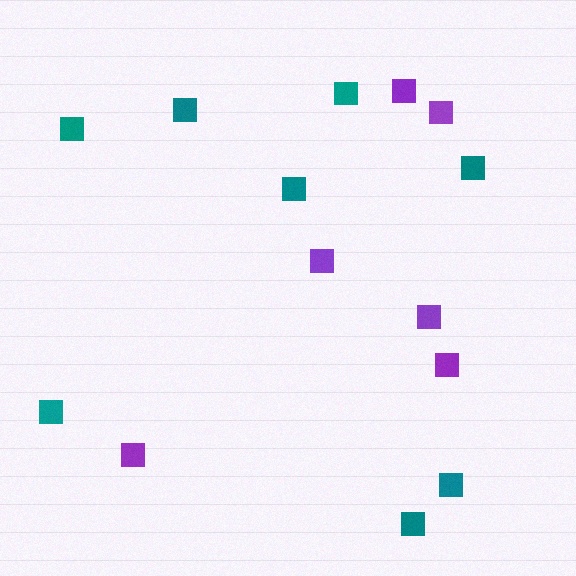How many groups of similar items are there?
There are 2 groups: one group of purple squares (6) and one group of teal squares (8).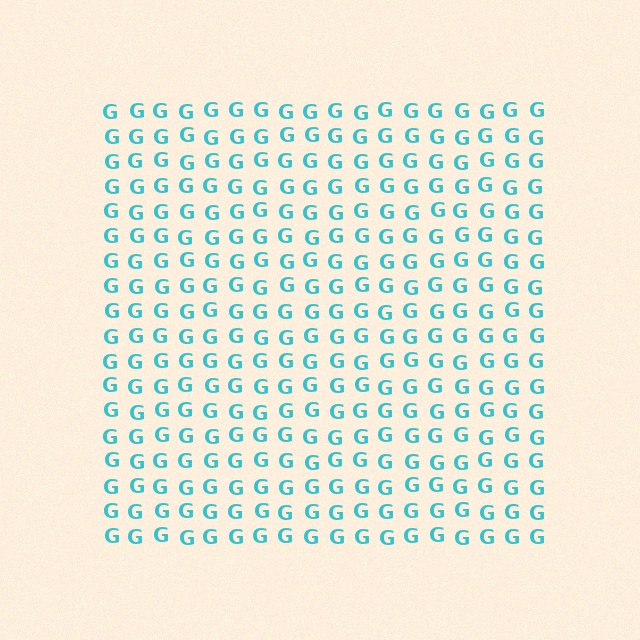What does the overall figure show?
The overall figure shows a square.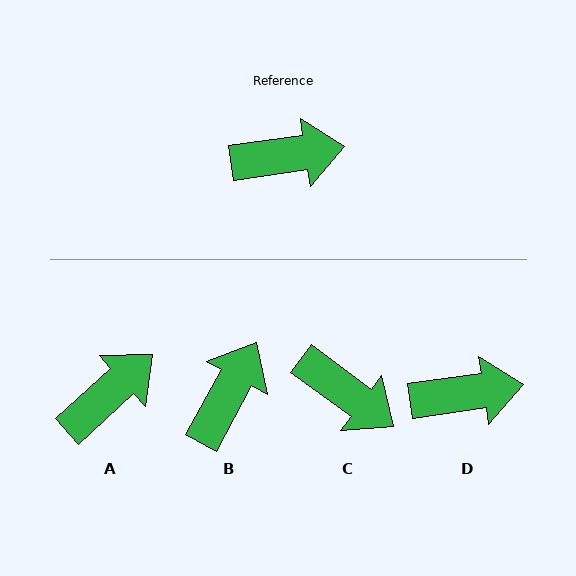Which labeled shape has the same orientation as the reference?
D.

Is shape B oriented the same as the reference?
No, it is off by about 53 degrees.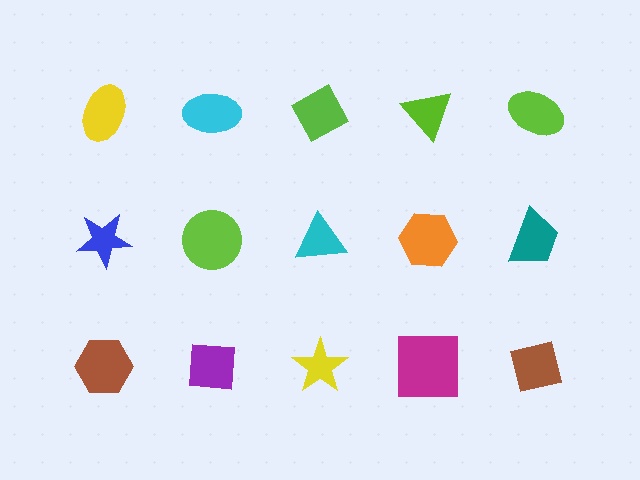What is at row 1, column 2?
A cyan ellipse.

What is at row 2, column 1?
A blue star.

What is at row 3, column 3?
A yellow star.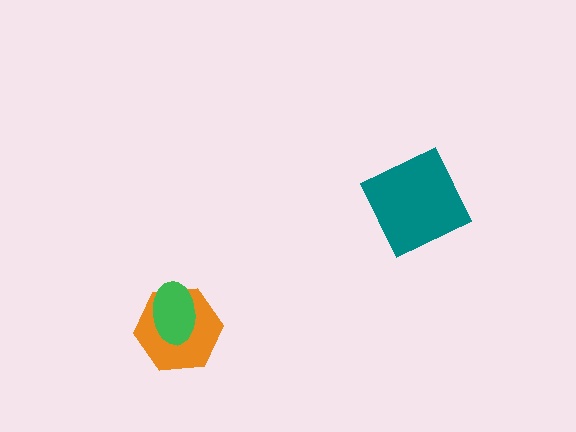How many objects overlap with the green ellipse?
1 object overlaps with the green ellipse.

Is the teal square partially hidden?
No, no other shape covers it.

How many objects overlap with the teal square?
0 objects overlap with the teal square.